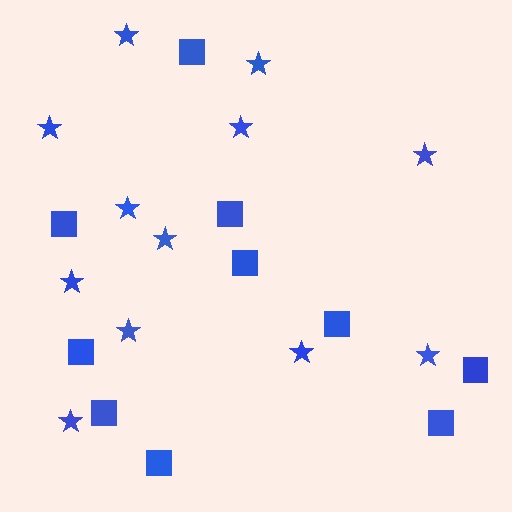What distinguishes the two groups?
There are 2 groups: one group of squares (10) and one group of stars (12).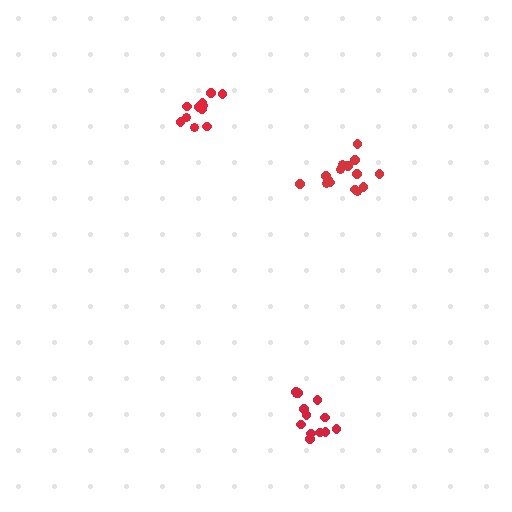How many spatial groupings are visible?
There are 3 spatial groupings.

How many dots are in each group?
Group 1: 11 dots, Group 2: 15 dots, Group 3: 13 dots (39 total).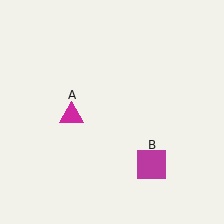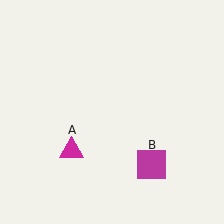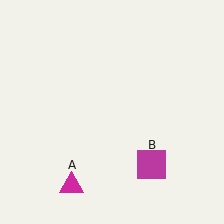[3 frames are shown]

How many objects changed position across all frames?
1 object changed position: magenta triangle (object A).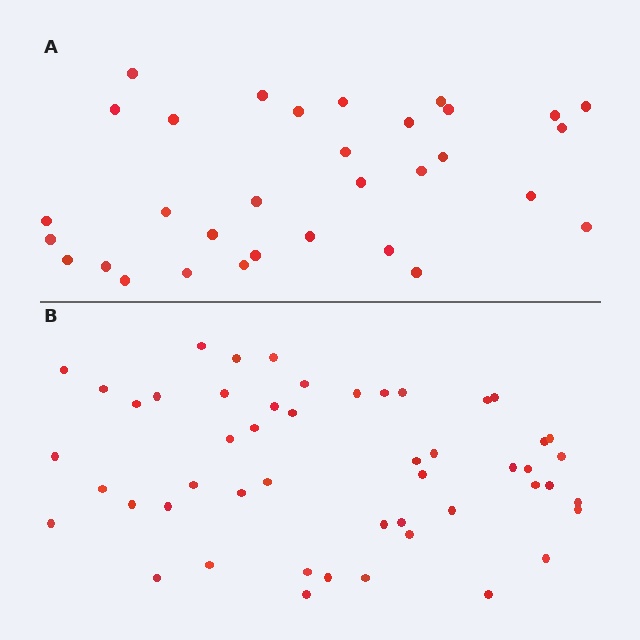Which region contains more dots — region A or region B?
Region B (the bottom region) has more dots.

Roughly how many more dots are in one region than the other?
Region B has approximately 20 more dots than region A.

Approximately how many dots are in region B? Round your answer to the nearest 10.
About 50 dots.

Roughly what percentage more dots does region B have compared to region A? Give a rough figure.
About 55% more.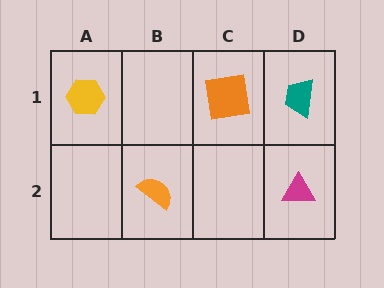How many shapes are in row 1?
3 shapes.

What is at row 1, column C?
An orange square.